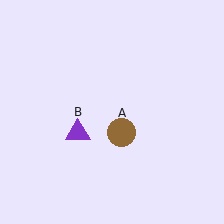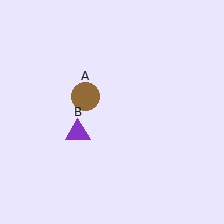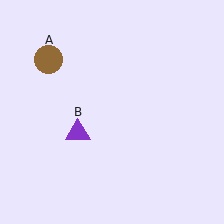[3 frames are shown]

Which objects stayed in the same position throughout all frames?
Purple triangle (object B) remained stationary.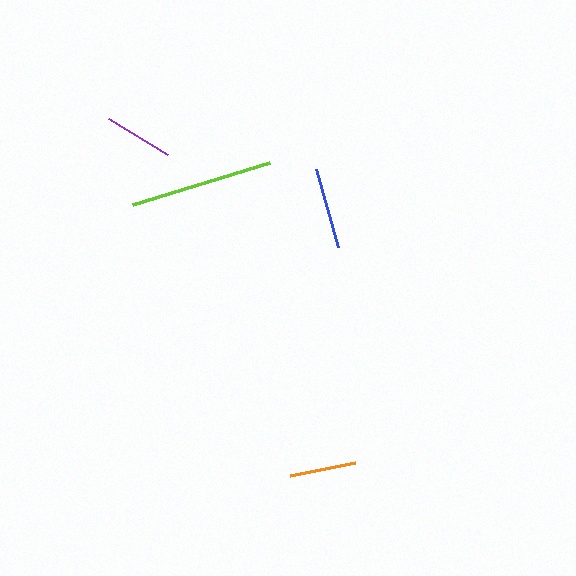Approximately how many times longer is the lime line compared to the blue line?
The lime line is approximately 1.8 times the length of the blue line.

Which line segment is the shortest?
The orange line is the shortest at approximately 66 pixels.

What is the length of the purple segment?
The purple segment is approximately 69 pixels long.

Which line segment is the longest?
The lime line is the longest at approximately 143 pixels.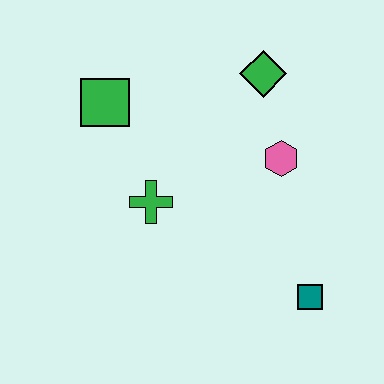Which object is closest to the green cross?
The green square is closest to the green cross.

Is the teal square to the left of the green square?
No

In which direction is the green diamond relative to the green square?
The green diamond is to the right of the green square.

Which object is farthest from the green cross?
The teal square is farthest from the green cross.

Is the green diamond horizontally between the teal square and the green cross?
Yes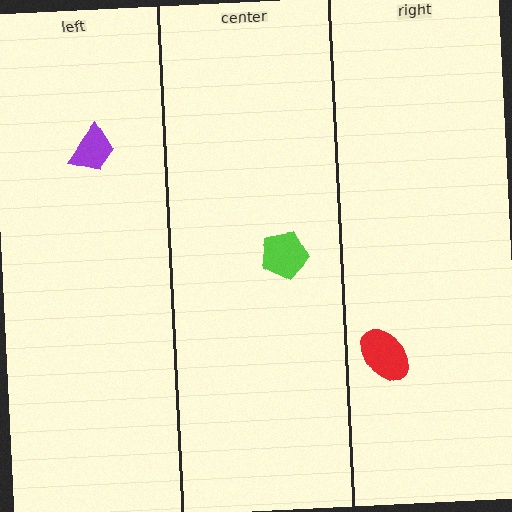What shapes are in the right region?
The red ellipse.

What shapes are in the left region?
The purple trapezoid.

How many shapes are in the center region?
1.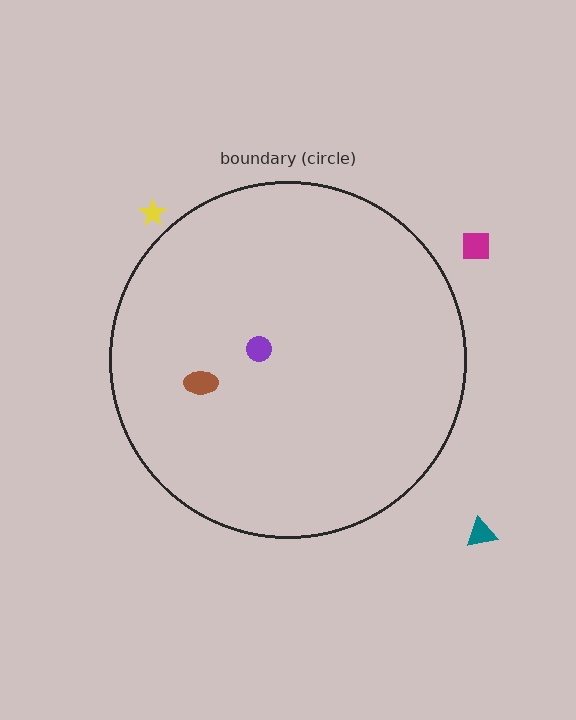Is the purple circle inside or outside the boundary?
Inside.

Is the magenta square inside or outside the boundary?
Outside.